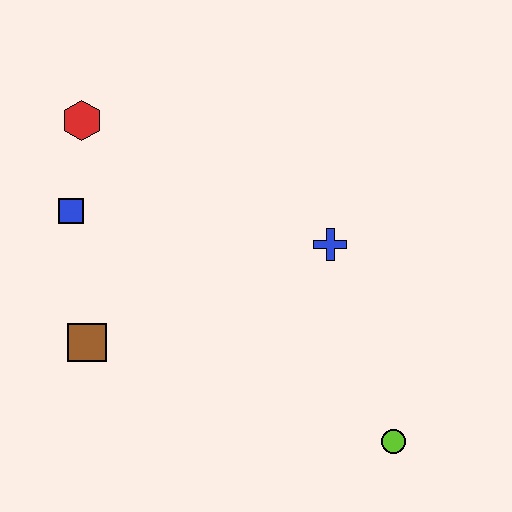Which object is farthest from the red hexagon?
The lime circle is farthest from the red hexagon.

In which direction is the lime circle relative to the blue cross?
The lime circle is below the blue cross.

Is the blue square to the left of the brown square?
Yes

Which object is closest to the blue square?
The red hexagon is closest to the blue square.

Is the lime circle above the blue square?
No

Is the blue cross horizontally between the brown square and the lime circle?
Yes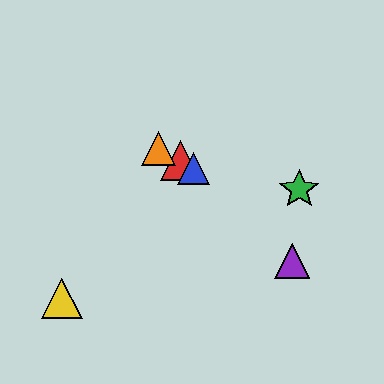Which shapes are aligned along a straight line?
The red triangle, the blue triangle, the orange triangle are aligned along a straight line.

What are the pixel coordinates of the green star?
The green star is at (299, 189).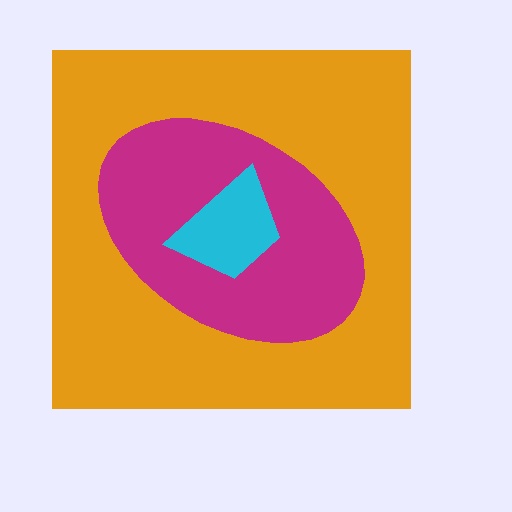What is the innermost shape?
The cyan trapezoid.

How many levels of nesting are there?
3.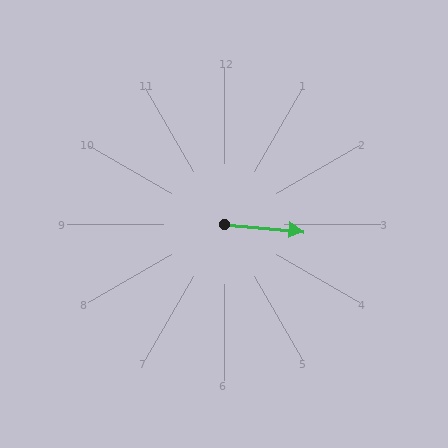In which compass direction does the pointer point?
East.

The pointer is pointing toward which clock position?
Roughly 3 o'clock.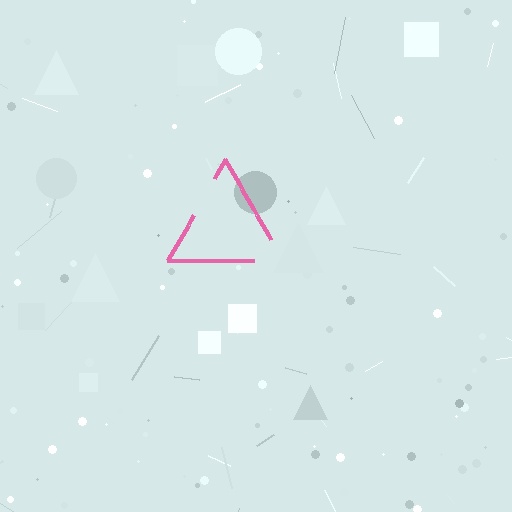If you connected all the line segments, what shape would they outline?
They would outline a triangle.